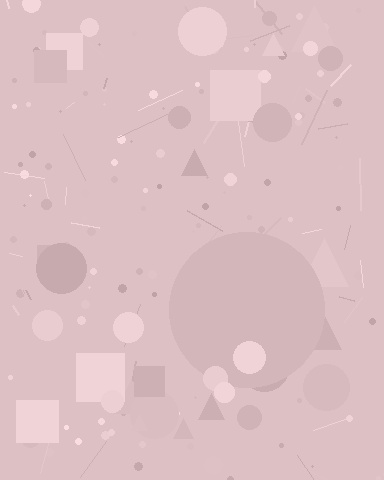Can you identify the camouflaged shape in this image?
The camouflaged shape is a circle.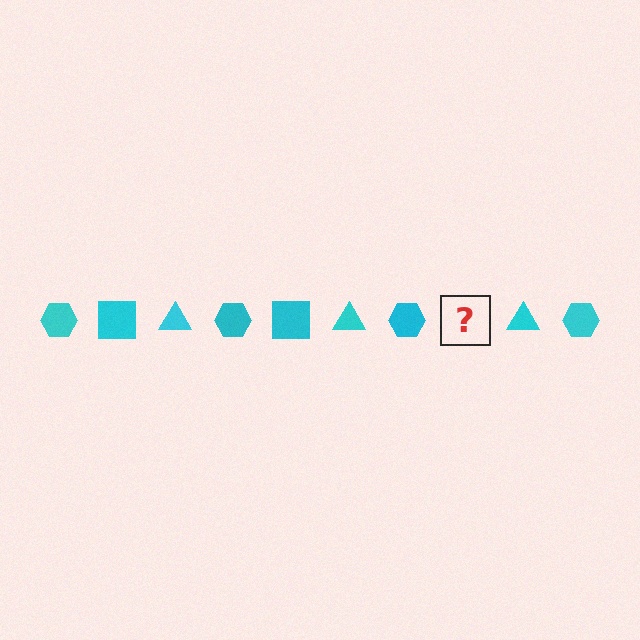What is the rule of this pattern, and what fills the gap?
The rule is that the pattern cycles through hexagon, square, triangle shapes in cyan. The gap should be filled with a cyan square.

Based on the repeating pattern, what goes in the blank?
The blank should be a cyan square.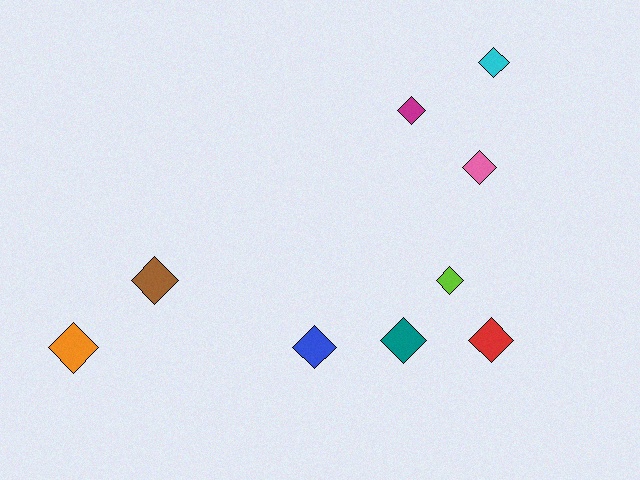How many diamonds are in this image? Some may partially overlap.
There are 9 diamonds.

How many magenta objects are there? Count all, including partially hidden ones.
There is 1 magenta object.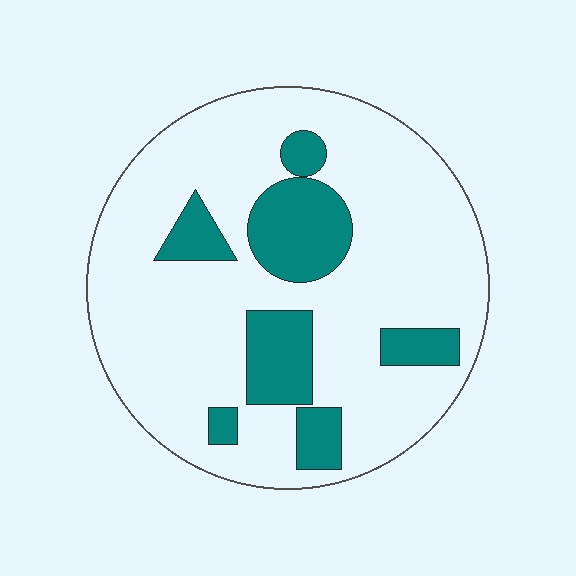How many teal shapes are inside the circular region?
7.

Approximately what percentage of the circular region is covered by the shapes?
Approximately 20%.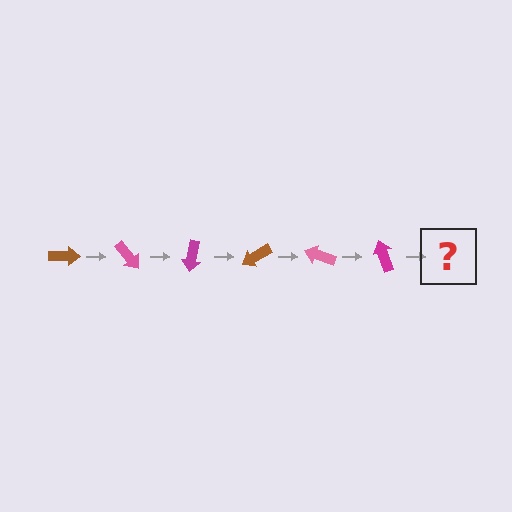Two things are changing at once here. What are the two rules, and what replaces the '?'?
The two rules are that it rotates 50 degrees each step and the color cycles through brown, pink, and magenta. The '?' should be a brown arrow, rotated 300 degrees from the start.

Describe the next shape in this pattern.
It should be a brown arrow, rotated 300 degrees from the start.